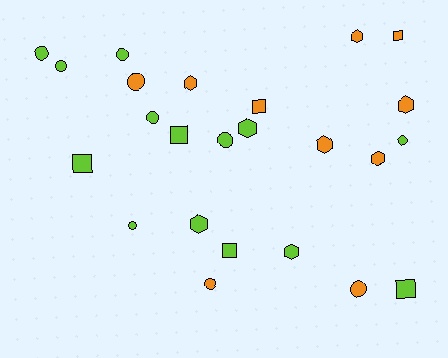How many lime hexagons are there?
There are 3 lime hexagons.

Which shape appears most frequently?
Circle, with 10 objects.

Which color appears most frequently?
Lime, with 14 objects.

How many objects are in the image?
There are 24 objects.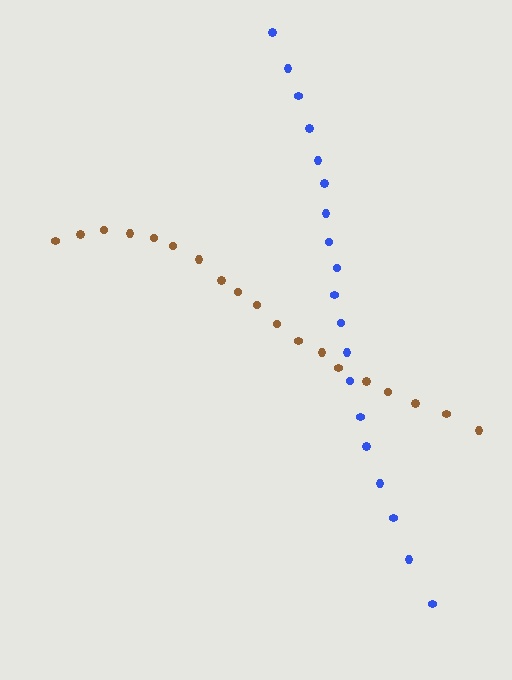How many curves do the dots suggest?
There are 2 distinct paths.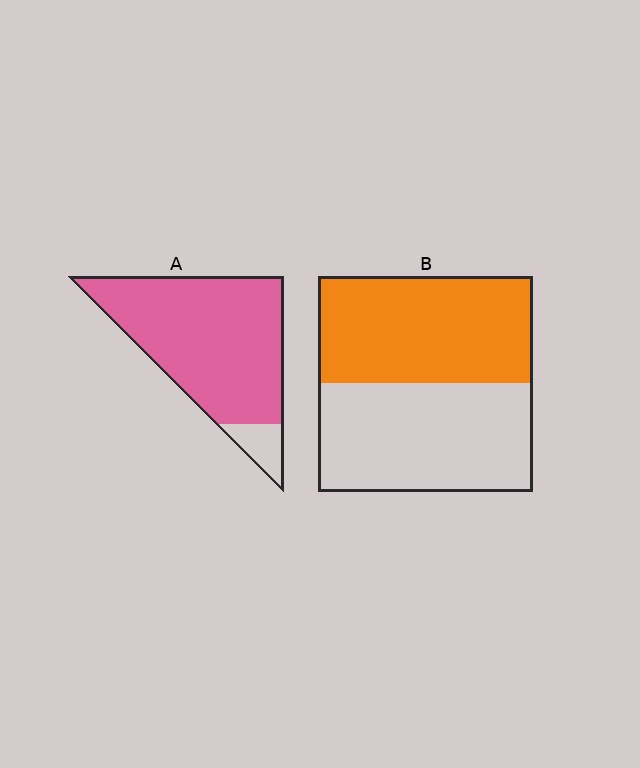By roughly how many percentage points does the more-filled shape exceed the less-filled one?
By roughly 40 percentage points (A over B).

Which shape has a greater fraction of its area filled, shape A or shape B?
Shape A.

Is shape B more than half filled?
Roughly half.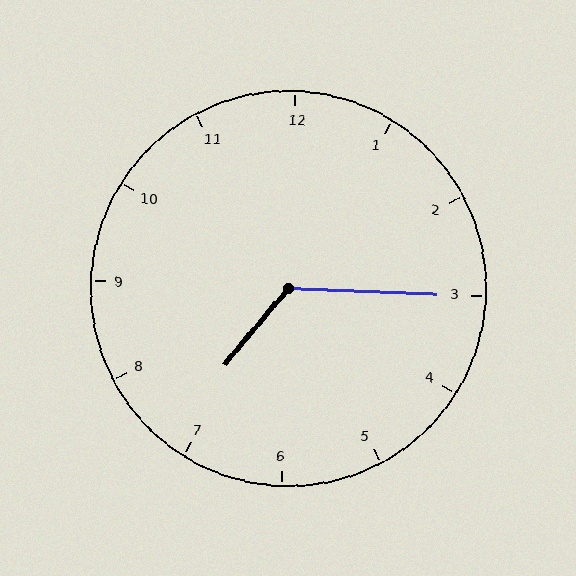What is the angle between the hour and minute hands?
Approximately 128 degrees.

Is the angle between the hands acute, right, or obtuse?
It is obtuse.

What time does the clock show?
7:15.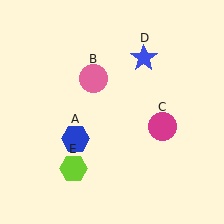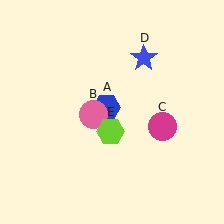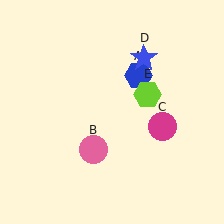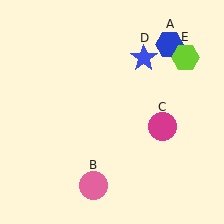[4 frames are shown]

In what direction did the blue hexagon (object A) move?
The blue hexagon (object A) moved up and to the right.